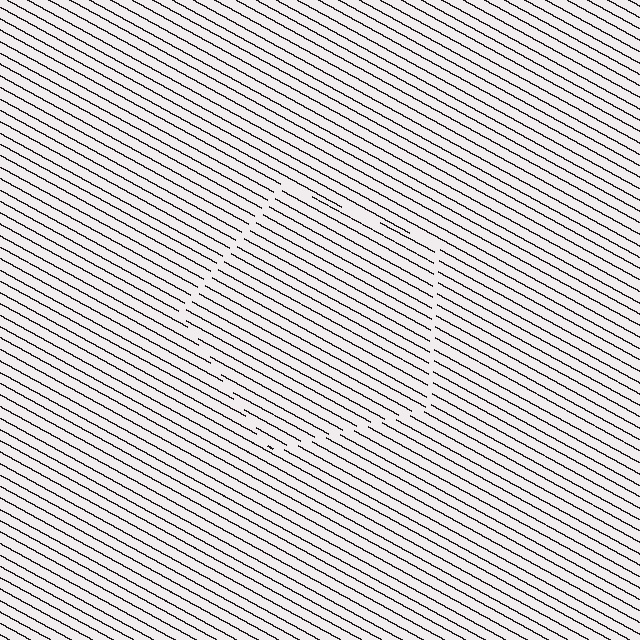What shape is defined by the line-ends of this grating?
An illusory pentagon. The interior of the shape contains the same grating, shifted by half a period — the contour is defined by the phase discontinuity where line-ends from the inner and outer gratings abut.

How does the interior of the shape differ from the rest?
The interior of the shape contains the same grating, shifted by half a period — the contour is defined by the phase discontinuity where line-ends from the inner and outer gratings abut.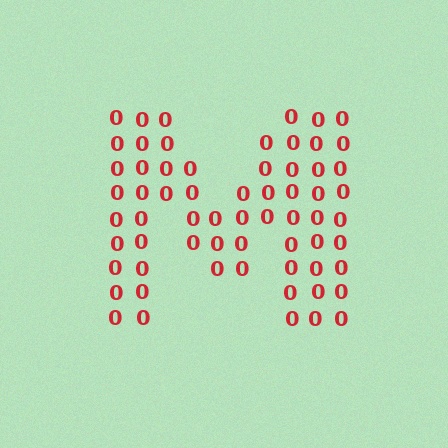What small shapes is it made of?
It is made of small digit 0's.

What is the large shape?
The large shape is the letter M.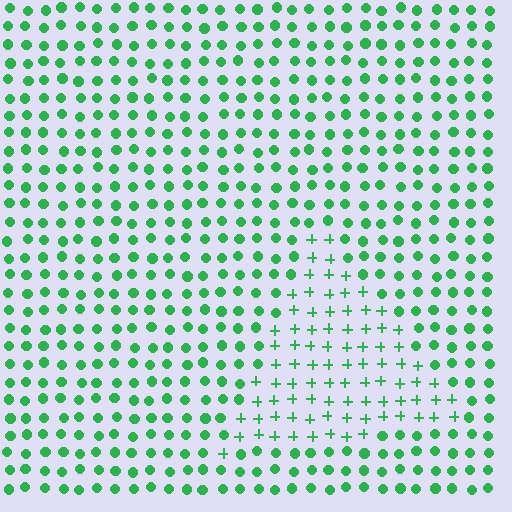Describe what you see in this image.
The image is filled with small green elements arranged in a uniform grid. A triangle-shaped region contains plus signs, while the surrounding area contains circles. The boundary is defined purely by the change in element shape.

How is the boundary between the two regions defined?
The boundary is defined by a change in element shape: plus signs inside vs. circles outside. All elements share the same color and spacing.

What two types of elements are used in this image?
The image uses plus signs inside the triangle region and circles outside it.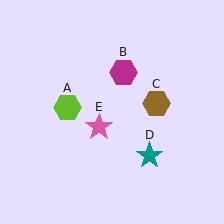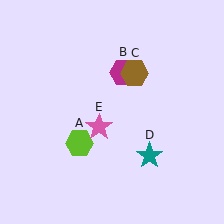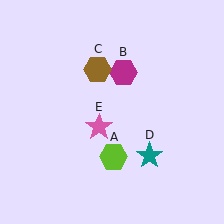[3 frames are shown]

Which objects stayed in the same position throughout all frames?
Magenta hexagon (object B) and teal star (object D) and pink star (object E) remained stationary.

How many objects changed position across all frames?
2 objects changed position: lime hexagon (object A), brown hexagon (object C).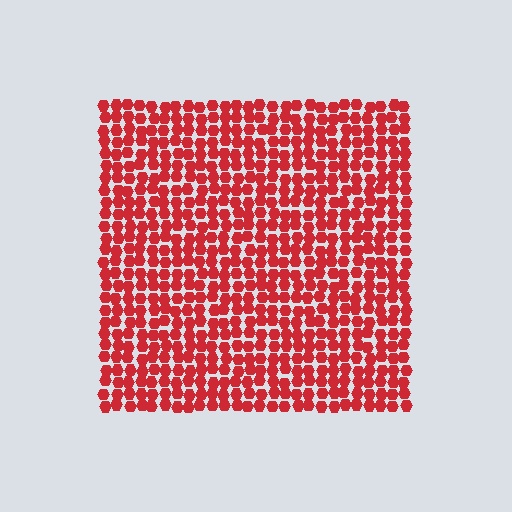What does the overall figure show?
The overall figure shows a square.